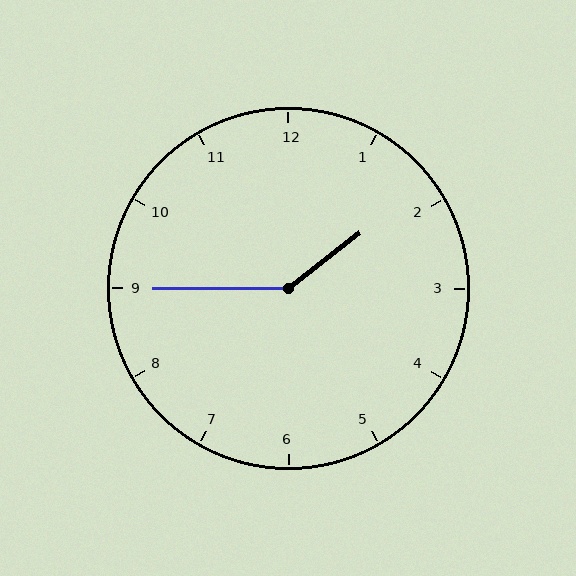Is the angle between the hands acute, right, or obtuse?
It is obtuse.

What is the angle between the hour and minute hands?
Approximately 142 degrees.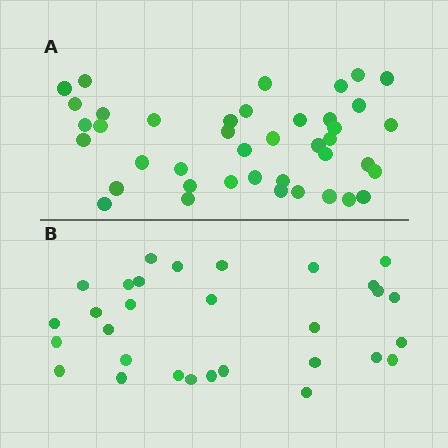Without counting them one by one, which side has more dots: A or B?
Region A (the top region) has more dots.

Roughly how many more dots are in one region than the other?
Region A has roughly 12 or so more dots than region B.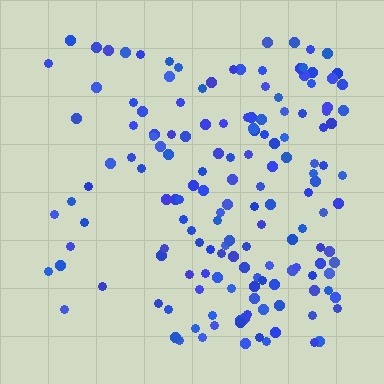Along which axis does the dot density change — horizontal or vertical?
Horizontal.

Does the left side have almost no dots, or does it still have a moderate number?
Still a moderate number, just noticeably fewer than the right.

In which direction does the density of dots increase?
From left to right, with the right side densest.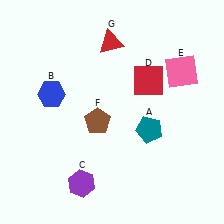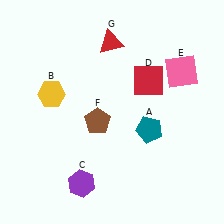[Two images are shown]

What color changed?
The hexagon (B) changed from blue in Image 1 to yellow in Image 2.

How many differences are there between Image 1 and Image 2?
There is 1 difference between the two images.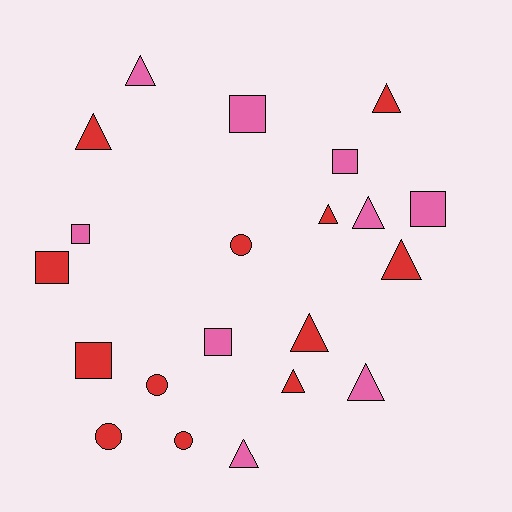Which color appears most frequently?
Red, with 12 objects.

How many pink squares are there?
There are 5 pink squares.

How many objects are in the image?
There are 21 objects.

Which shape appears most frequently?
Triangle, with 10 objects.